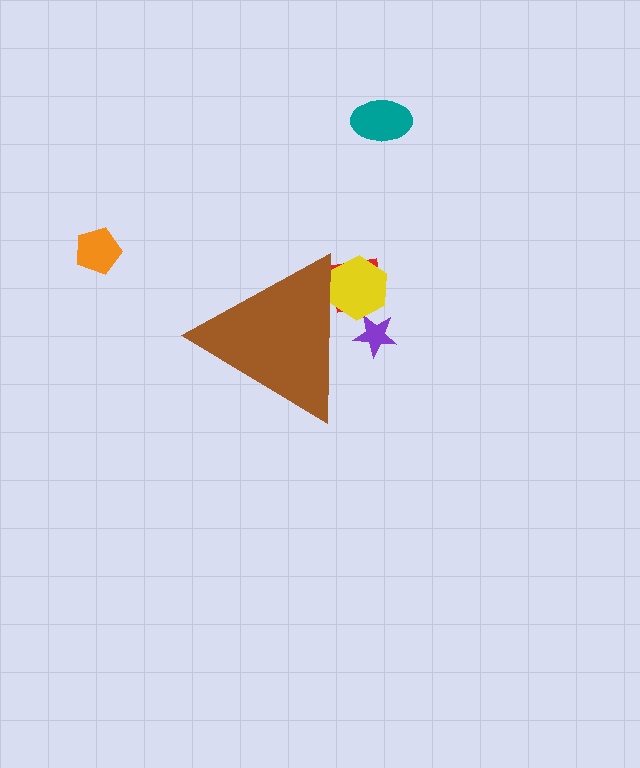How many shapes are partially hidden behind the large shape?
3 shapes are partially hidden.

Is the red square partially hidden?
Yes, the red square is partially hidden behind the brown triangle.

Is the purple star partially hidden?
Yes, the purple star is partially hidden behind the brown triangle.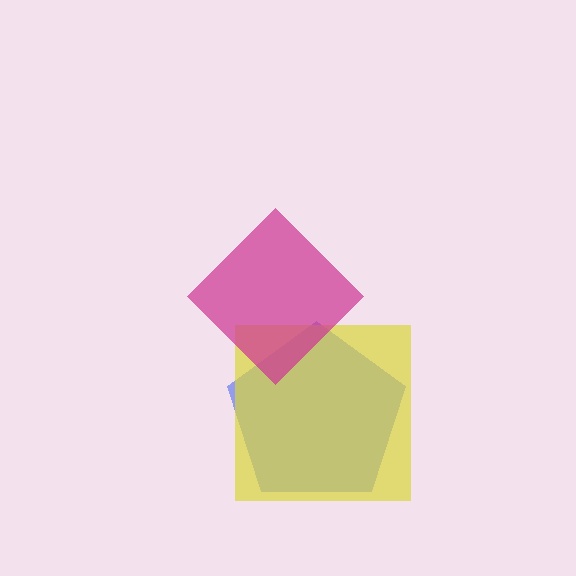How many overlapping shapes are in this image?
There are 3 overlapping shapes in the image.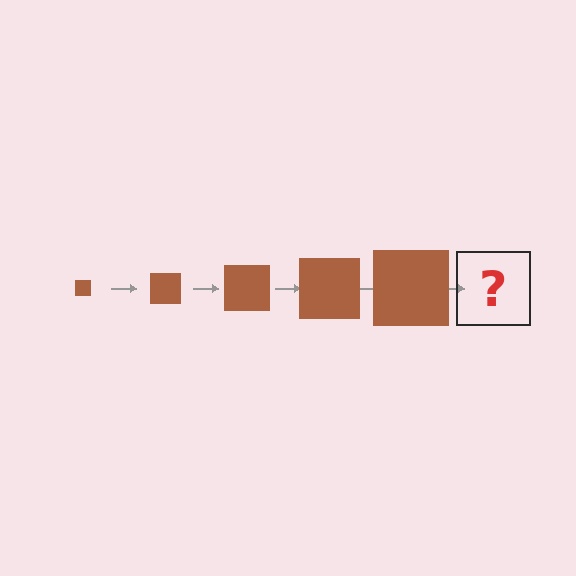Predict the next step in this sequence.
The next step is a brown square, larger than the previous one.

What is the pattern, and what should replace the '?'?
The pattern is that the square gets progressively larger each step. The '?' should be a brown square, larger than the previous one.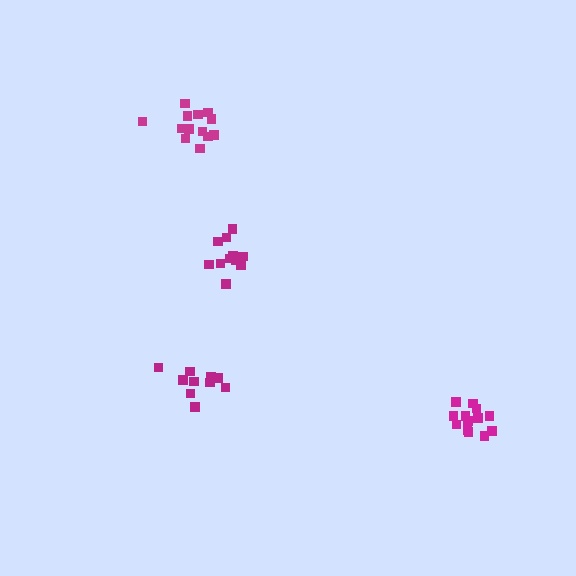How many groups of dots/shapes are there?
There are 4 groups.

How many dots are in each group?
Group 1: 12 dots, Group 2: 13 dots, Group 3: 10 dots, Group 4: 14 dots (49 total).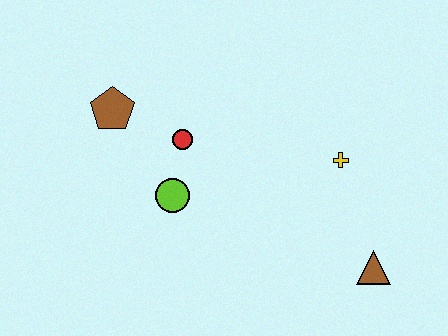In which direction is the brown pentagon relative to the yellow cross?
The brown pentagon is to the left of the yellow cross.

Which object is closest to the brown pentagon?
The red circle is closest to the brown pentagon.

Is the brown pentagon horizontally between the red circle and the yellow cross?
No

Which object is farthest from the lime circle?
The brown triangle is farthest from the lime circle.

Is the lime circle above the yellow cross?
No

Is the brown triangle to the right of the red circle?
Yes